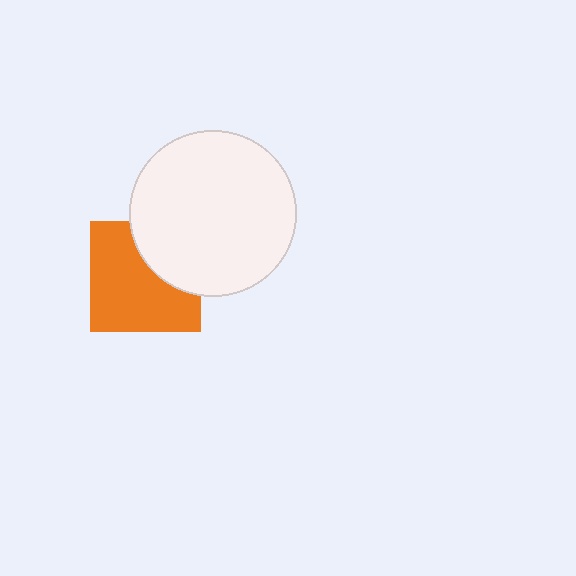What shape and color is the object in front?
The object in front is a white circle.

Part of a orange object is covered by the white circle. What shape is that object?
It is a square.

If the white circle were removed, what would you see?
You would see the complete orange square.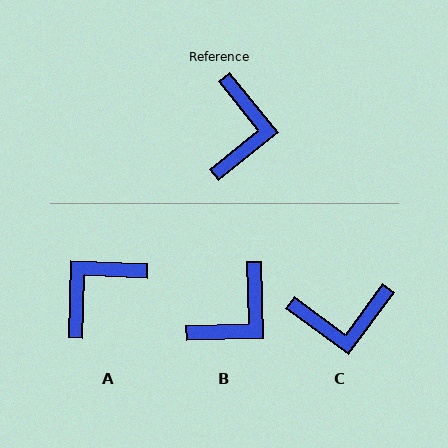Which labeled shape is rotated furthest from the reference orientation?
A, about 139 degrees away.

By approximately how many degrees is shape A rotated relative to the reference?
Approximately 139 degrees counter-clockwise.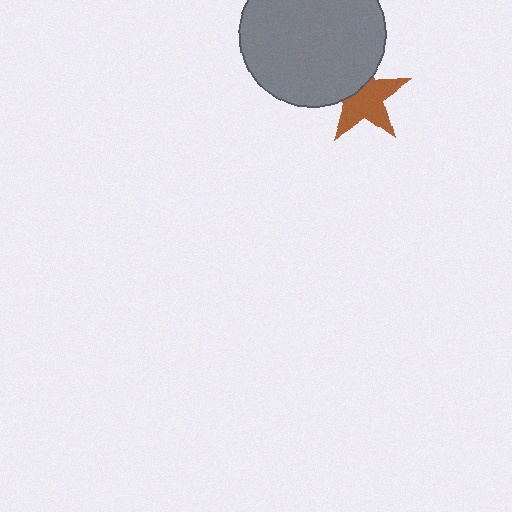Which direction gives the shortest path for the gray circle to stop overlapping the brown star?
Moving up gives the shortest separation.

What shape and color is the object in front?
The object in front is a gray circle.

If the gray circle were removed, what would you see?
You would see the complete brown star.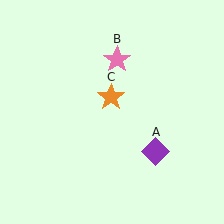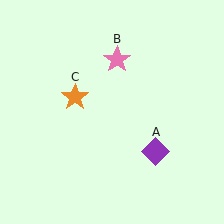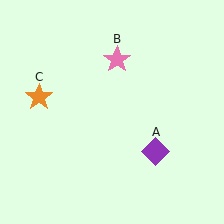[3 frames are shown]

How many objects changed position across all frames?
1 object changed position: orange star (object C).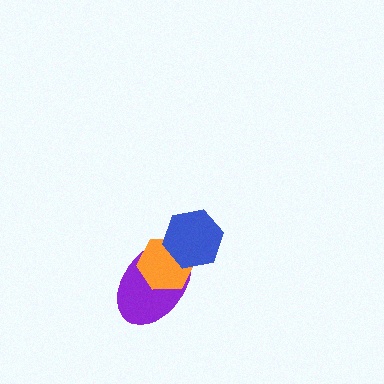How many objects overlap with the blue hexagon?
2 objects overlap with the blue hexagon.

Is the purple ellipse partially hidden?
Yes, it is partially covered by another shape.